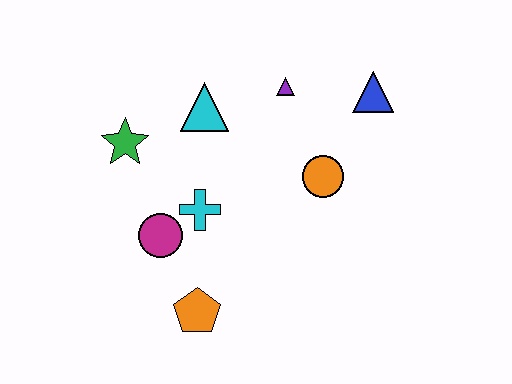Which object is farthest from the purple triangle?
The orange pentagon is farthest from the purple triangle.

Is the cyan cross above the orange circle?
No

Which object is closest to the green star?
The cyan triangle is closest to the green star.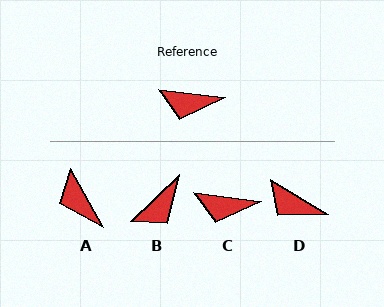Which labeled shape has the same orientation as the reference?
C.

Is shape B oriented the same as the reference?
No, it is off by about 52 degrees.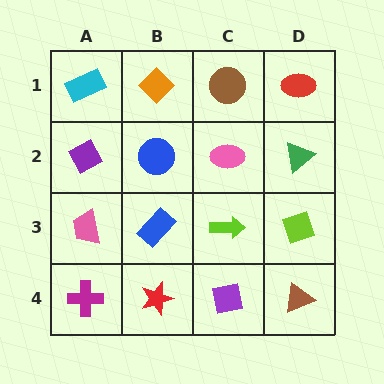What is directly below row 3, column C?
A purple square.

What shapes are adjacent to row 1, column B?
A blue circle (row 2, column B), a cyan rectangle (row 1, column A), a brown circle (row 1, column C).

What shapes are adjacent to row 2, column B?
An orange diamond (row 1, column B), a blue rectangle (row 3, column B), a purple diamond (row 2, column A), a pink ellipse (row 2, column C).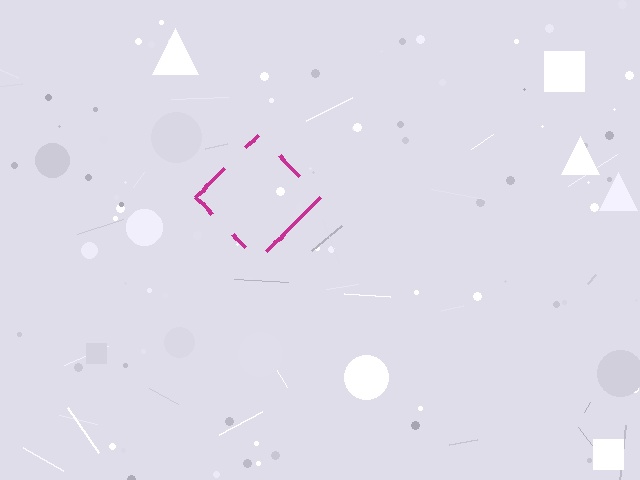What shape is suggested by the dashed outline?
The dashed outline suggests a diamond.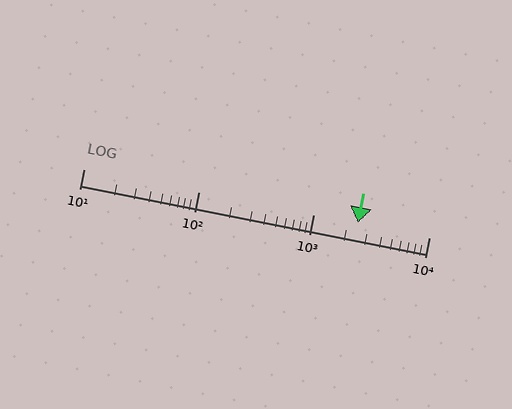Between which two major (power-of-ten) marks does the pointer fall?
The pointer is between 1000 and 10000.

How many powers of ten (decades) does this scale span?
The scale spans 3 decades, from 10 to 10000.